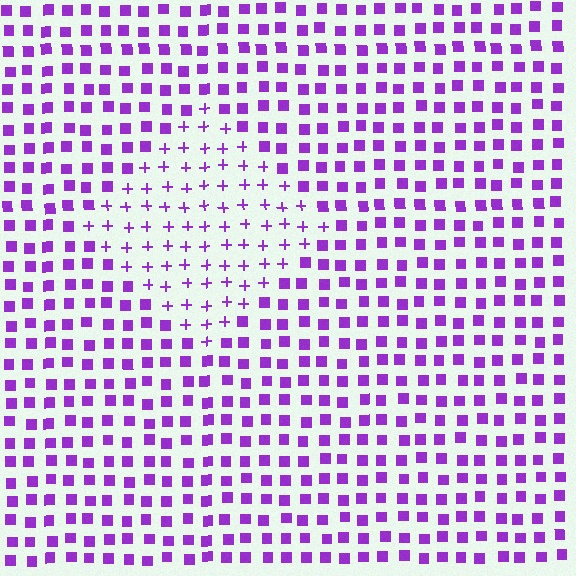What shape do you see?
I see a diamond.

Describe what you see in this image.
The image is filled with small purple elements arranged in a uniform grid. A diamond-shaped region contains plus signs, while the surrounding area contains squares. The boundary is defined purely by the change in element shape.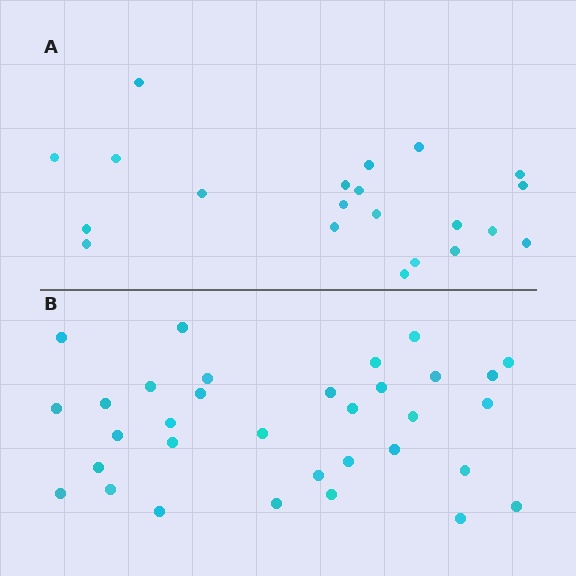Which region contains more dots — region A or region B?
Region B (the bottom region) has more dots.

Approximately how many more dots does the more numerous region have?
Region B has roughly 12 or so more dots than region A.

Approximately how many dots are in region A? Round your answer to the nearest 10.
About 20 dots. (The exact count is 21, which rounds to 20.)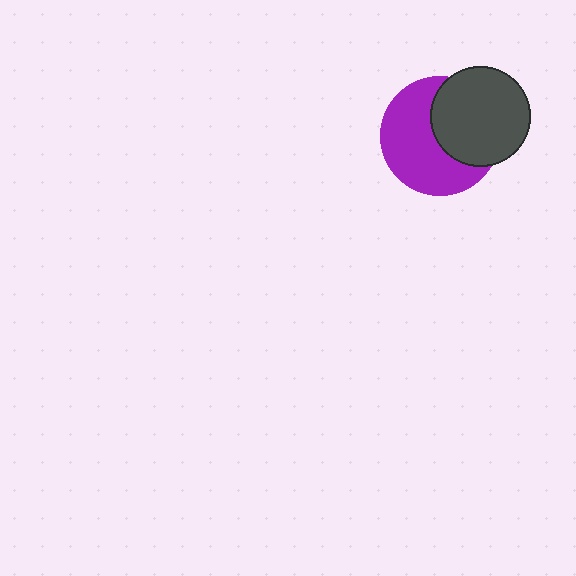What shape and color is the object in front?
The object in front is a dark gray circle.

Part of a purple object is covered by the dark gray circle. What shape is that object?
It is a circle.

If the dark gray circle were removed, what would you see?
You would see the complete purple circle.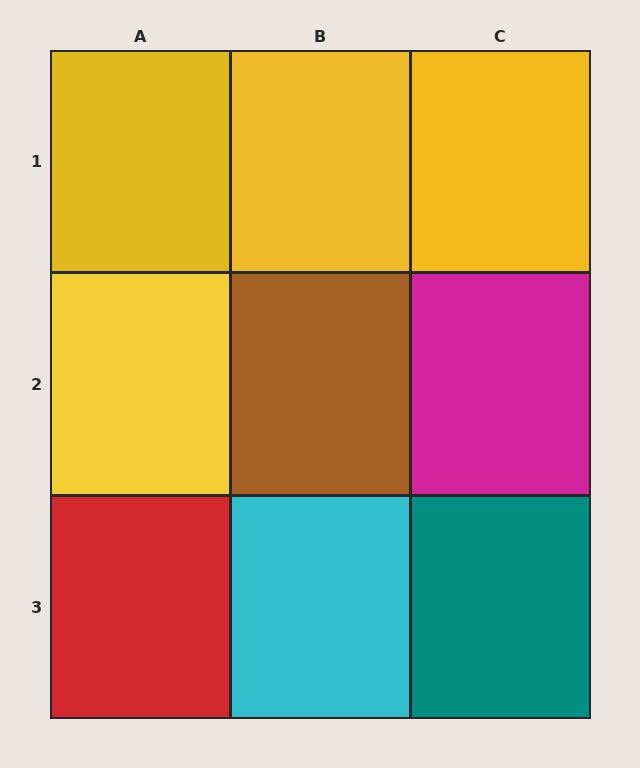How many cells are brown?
1 cell is brown.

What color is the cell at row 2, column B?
Brown.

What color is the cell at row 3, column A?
Red.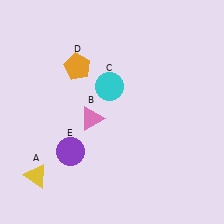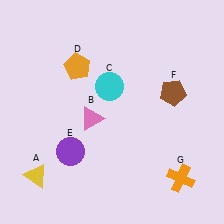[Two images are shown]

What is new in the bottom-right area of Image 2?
An orange cross (G) was added in the bottom-right area of Image 2.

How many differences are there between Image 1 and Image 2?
There are 2 differences between the two images.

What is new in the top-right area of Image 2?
A brown pentagon (F) was added in the top-right area of Image 2.